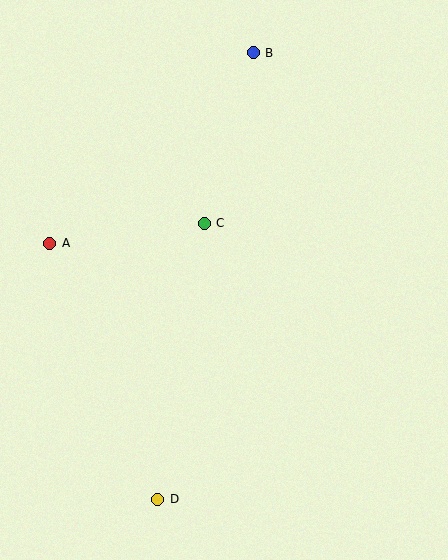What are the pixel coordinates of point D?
Point D is at (158, 499).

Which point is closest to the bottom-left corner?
Point D is closest to the bottom-left corner.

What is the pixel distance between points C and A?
The distance between C and A is 156 pixels.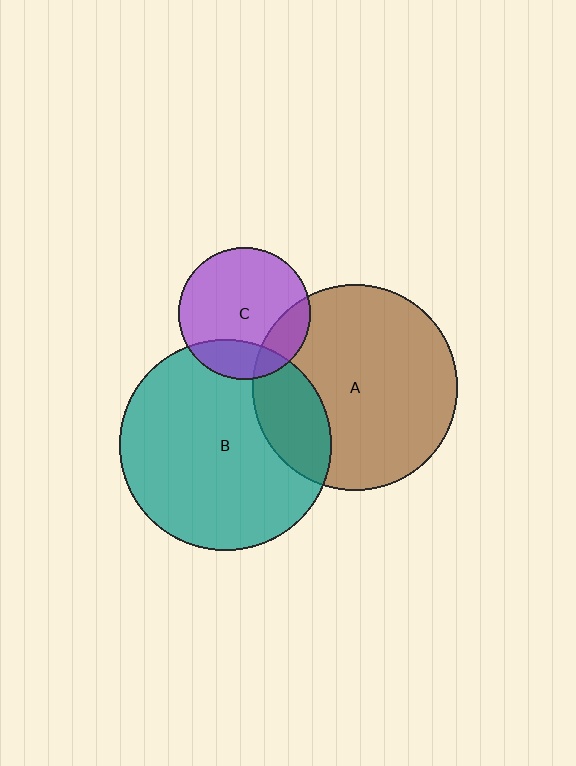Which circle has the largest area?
Circle B (teal).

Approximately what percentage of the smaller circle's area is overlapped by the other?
Approximately 20%.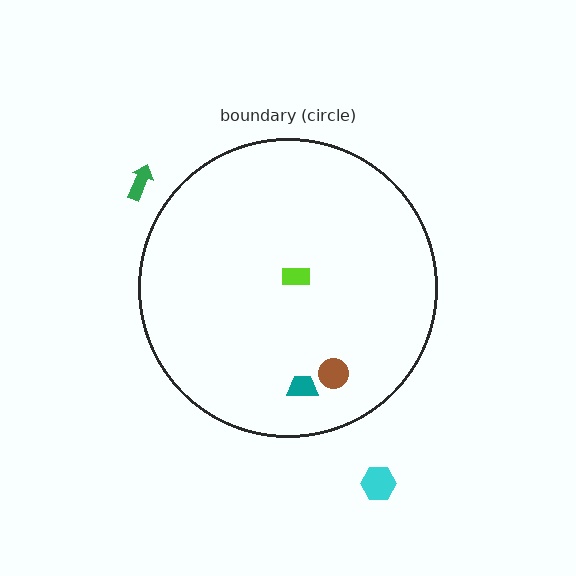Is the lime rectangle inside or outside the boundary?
Inside.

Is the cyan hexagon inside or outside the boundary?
Outside.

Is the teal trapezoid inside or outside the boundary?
Inside.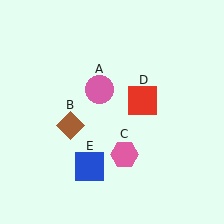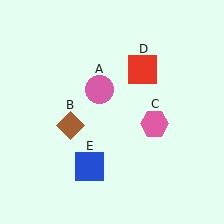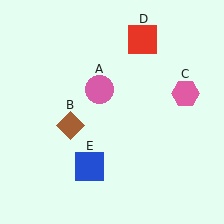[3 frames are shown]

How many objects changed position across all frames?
2 objects changed position: pink hexagon (object C), red square (object D).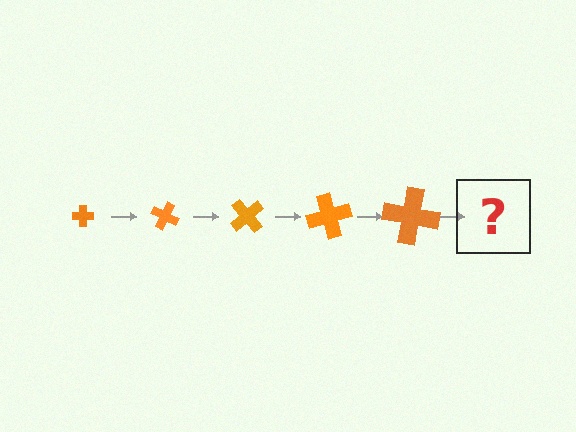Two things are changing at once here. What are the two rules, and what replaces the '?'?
The two rules are that the cross grows larger each step and it rotates 25 degrees each step. The '?' should be a cross, larger than the previous one and rotated 125 degrees from the start.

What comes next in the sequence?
The next element should be a cross, larger than the previous one and rotated 125 degrees from the start.